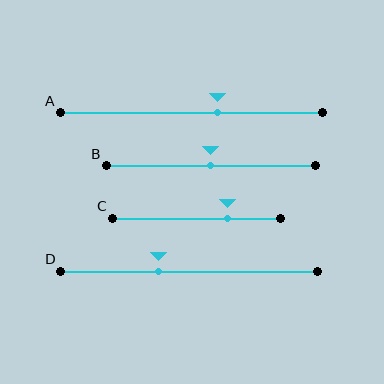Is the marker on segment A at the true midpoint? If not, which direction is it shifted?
No, the marker on segment A is shifted to the right by about 10% of the segment length.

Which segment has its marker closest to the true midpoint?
Segment B has its marker closest to the true midpoint.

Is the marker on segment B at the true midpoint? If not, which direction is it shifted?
Yes, the marker on segment B is at the true midpoint.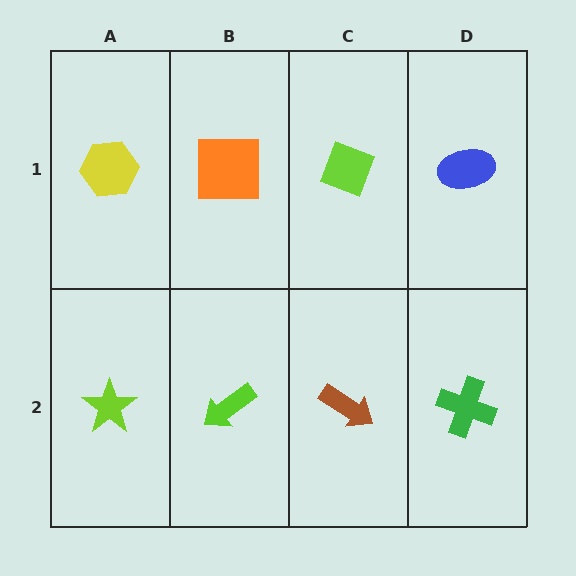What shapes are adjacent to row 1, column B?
A lime arrow (row 2, column B), a yellow hexagon (row 1, column A), a lime diamond (row 1, column C).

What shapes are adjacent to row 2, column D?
A blue ellipse (row 1, column D), a brown arrow (row 2, column C).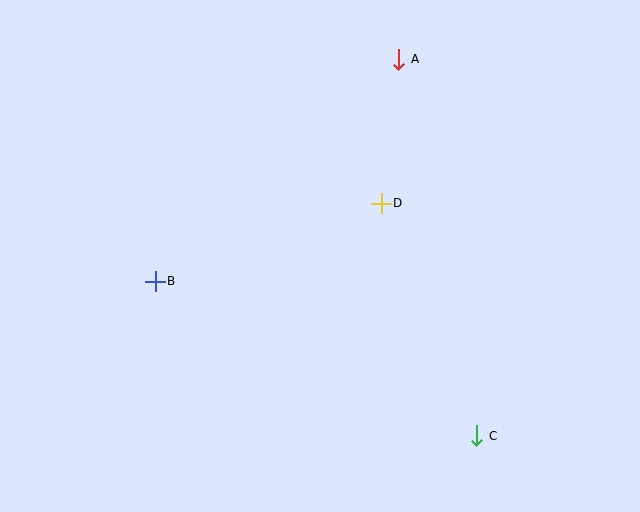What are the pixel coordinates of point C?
Point C is at (477, 436).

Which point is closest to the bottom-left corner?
Point B is closest to the bottom-left corner.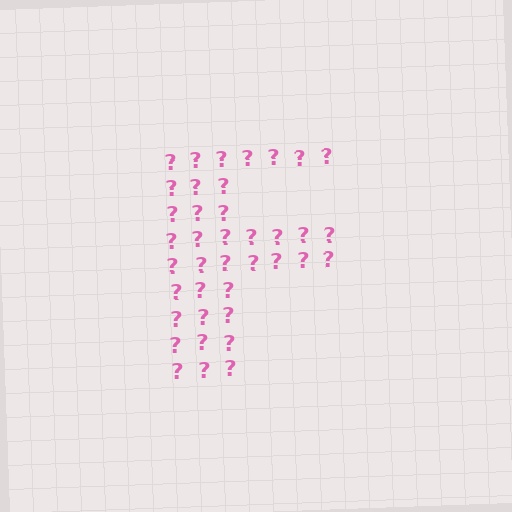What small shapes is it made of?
It is made of small question marks.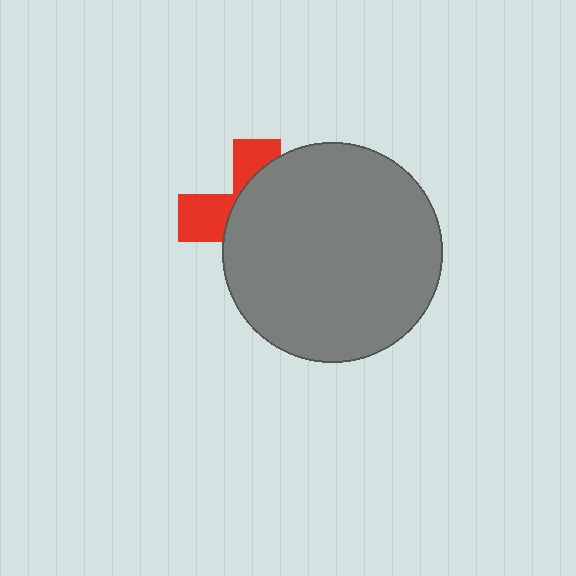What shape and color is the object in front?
The object in front is a gray circle.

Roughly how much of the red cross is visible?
A small part of it is visible (roughly 32%).